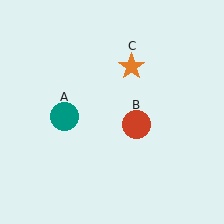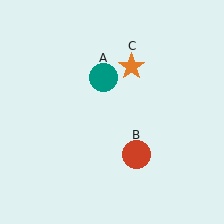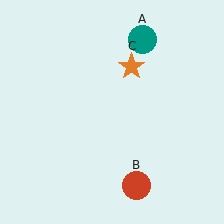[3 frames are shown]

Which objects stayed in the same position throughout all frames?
Orange star (object C) remained stationary.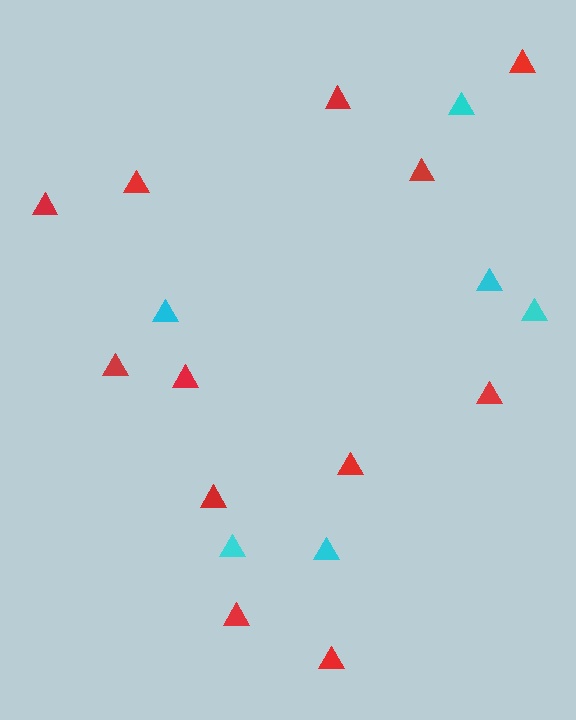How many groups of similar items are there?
There are 2 groups: one group of cyan triangles (6) and one group of red triangles (12).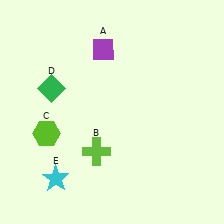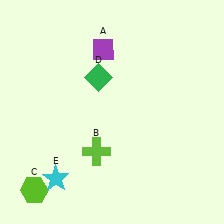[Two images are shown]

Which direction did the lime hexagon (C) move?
The lime hexagon (C) moved down.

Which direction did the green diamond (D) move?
The green diamond (D) moved right.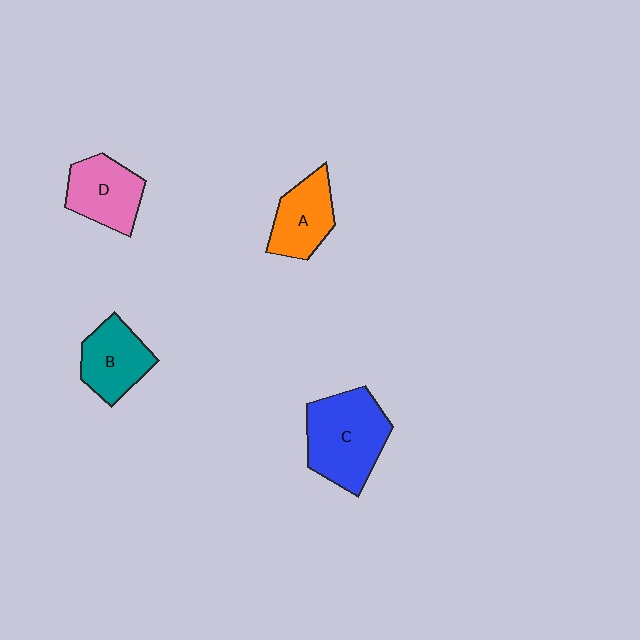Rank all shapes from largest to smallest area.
From largest to smallest: C (blue), D (pink), B (teal), A (orange).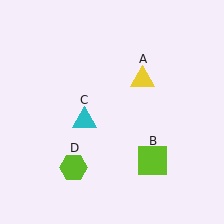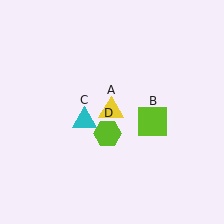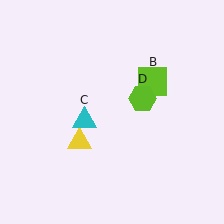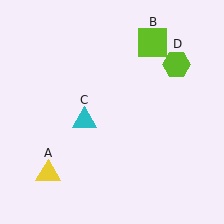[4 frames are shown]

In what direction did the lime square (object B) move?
The lime square (object B) moved up.